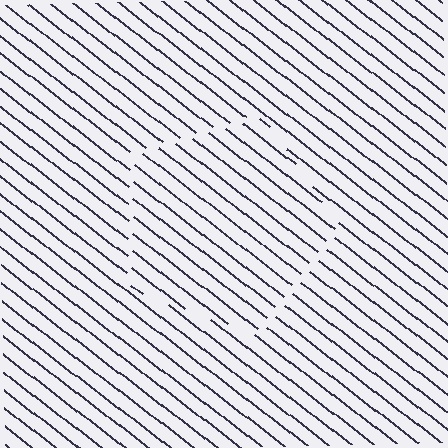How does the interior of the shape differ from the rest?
The interior of the shape contains the same grating, shifted by half a period — the contour is defined by the phase discontinuity where line-ends from the inner and outer gratings abut.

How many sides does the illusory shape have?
5 sides — the line-ends trace a pentagon.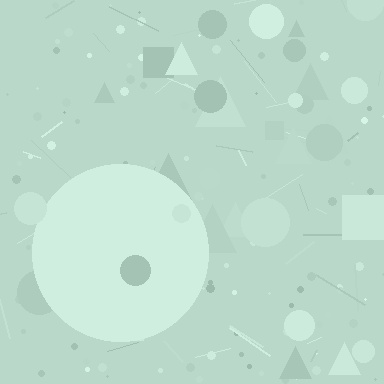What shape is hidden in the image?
A circle is hidden in the image.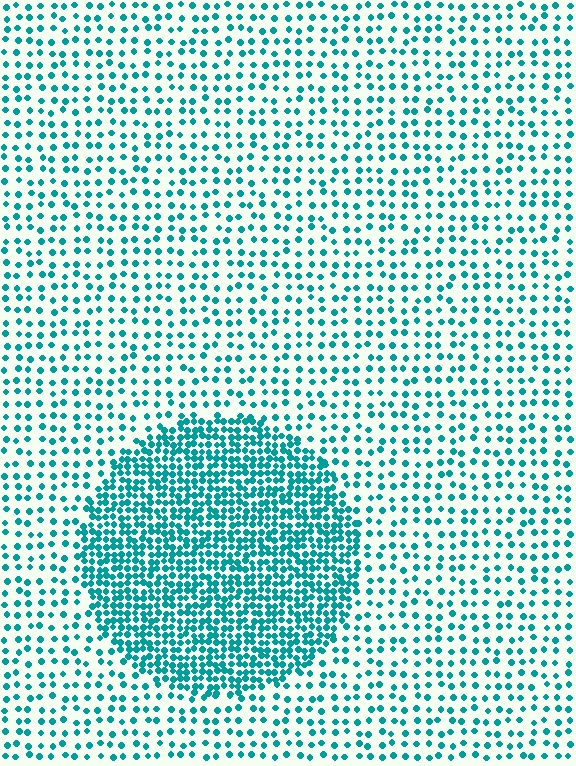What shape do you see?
I see a circle.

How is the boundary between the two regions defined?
The boundary is defined by a change in element density (approximately 2.6x ratio). All elements are the same color, size, and shape.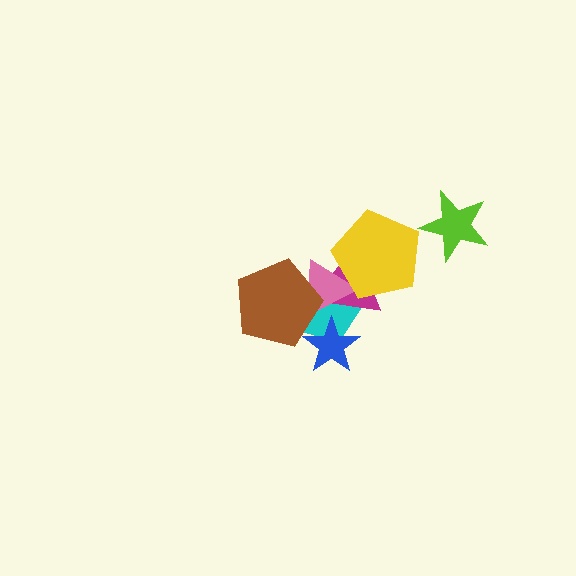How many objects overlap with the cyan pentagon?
5 objects overlap with the cyan pentagon.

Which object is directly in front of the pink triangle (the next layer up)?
The brown pentagon is directly in front of the pink triangle.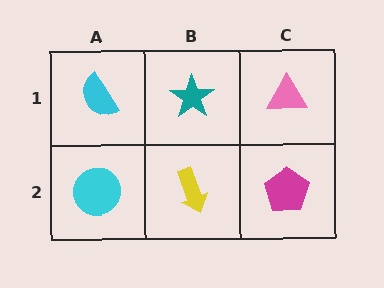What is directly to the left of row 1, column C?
A teal star.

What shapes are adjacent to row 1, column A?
A cyan circle (row 2, column A), a teal star (row 1, column B).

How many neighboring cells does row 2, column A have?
2.